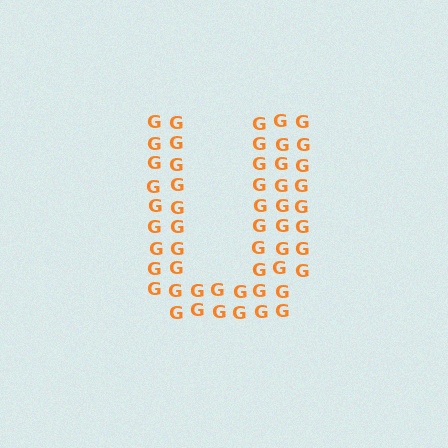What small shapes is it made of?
It is made of small letter G's.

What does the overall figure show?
The overall figure shows the letter U.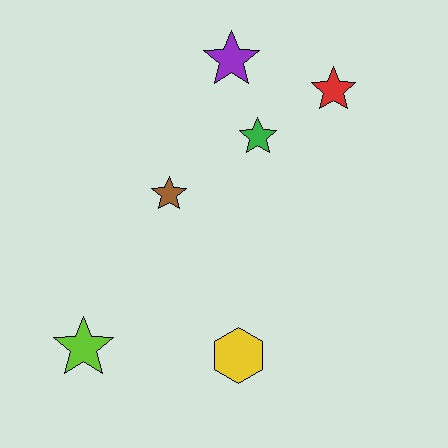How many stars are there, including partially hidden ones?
There are 5 stars.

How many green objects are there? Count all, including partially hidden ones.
There is 1 green object.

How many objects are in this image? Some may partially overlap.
There are 6 objects.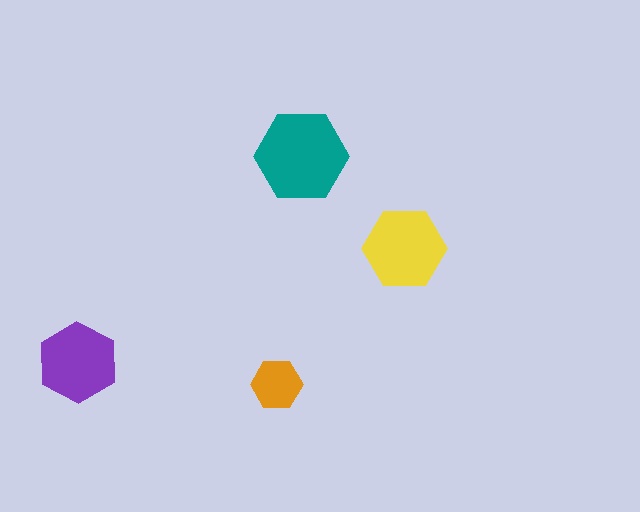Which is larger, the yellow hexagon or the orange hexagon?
The yellow one.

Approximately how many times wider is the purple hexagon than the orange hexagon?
About 1.5 times wider.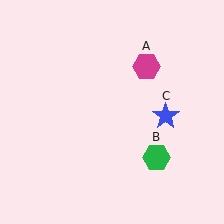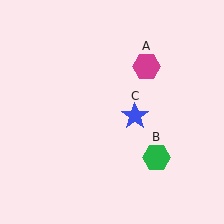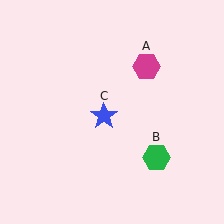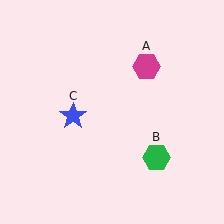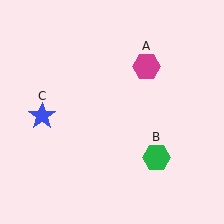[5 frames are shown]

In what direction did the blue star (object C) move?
The blue star (object C) moved left.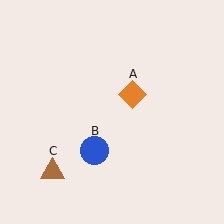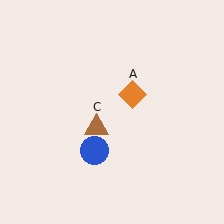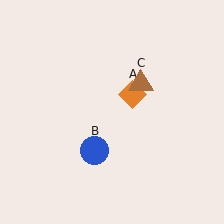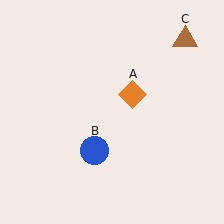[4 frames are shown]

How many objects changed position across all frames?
1 object changed position: brown triangle (object C).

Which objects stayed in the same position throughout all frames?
Orange diamond (object A) and blue circle (object B) remained stationary.